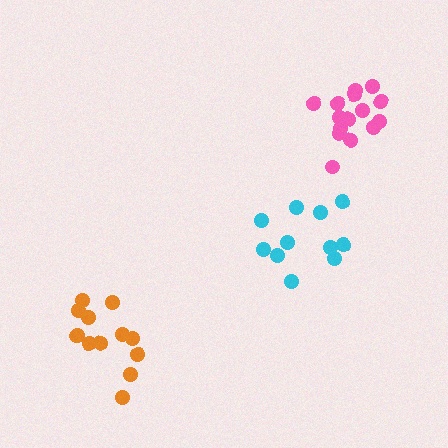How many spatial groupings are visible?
There are 3 spatial groupings.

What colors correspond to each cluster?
The clusters are colored: pink, orange, cyan.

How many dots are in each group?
Group 1: 15 dots, Group 2: 13 dots, Group 3: 11 dots (39 total).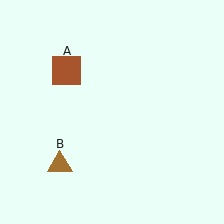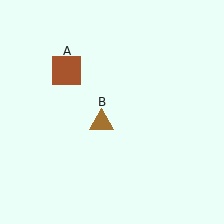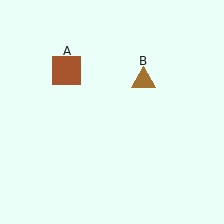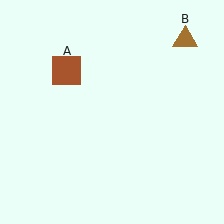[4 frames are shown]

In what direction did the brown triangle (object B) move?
The brown triangle (object B) moved up and to the right.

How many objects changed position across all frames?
1 object changed position: brown triangle (object B).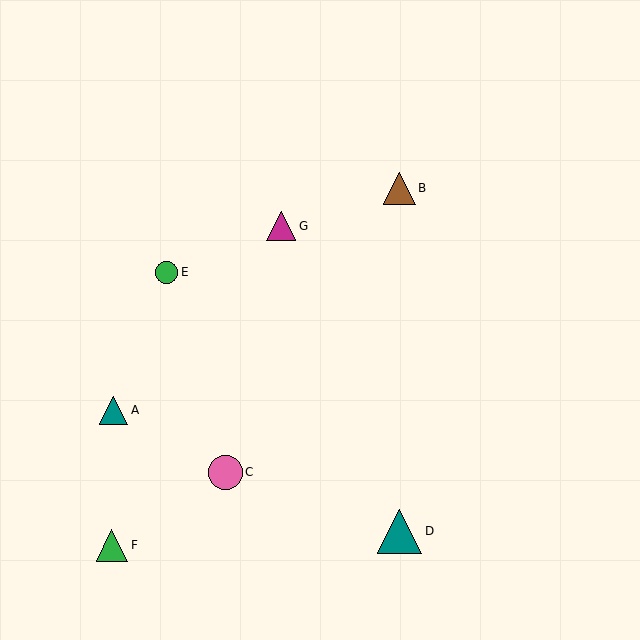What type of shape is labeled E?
Shape E is a green circle.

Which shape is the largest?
The teal triangle (labeled D) is the largest.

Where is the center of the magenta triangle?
The center of the magenta triangle is at (281, 226).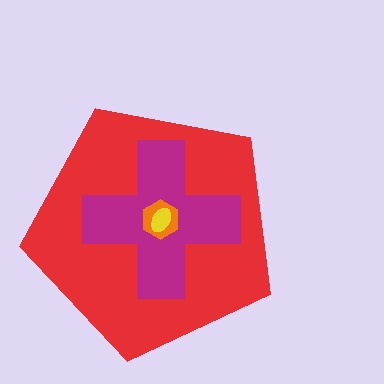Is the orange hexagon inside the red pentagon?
Yes.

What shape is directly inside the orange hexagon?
The yellow ellipse.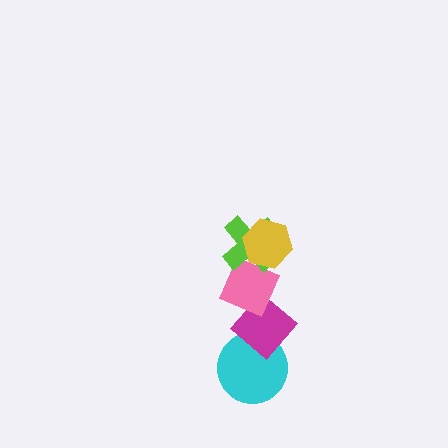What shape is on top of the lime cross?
The yellow hexagon is on top of the lime cross.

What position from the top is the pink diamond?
The pink diamond is 3rd from the top.